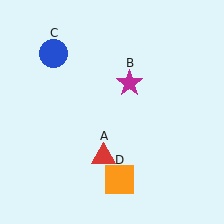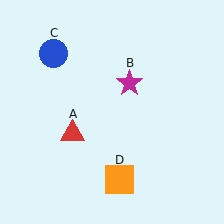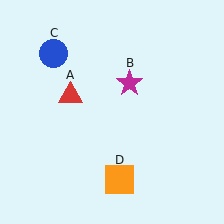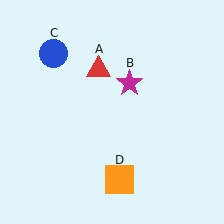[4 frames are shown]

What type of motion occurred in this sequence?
The red triangle (object A) rotated clockwise around the center of the scene.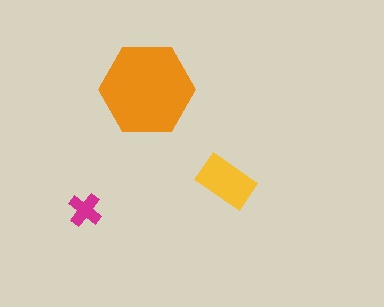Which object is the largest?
The orange hexagon.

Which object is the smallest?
The magenta cross.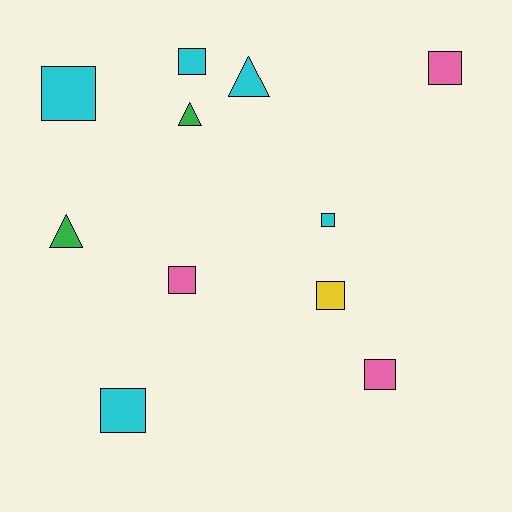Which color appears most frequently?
Cyan, with 5 objects.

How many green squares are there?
There are no green squares.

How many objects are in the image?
There are 11 objects.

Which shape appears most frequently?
Square, with 8 objects.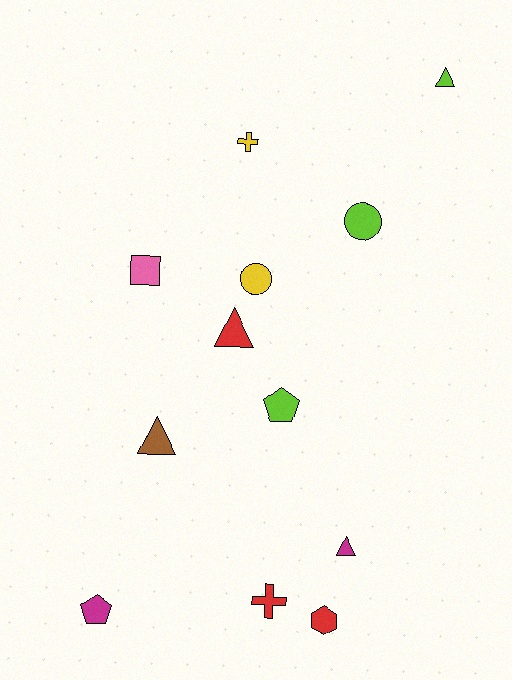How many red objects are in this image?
There are 3 red objects.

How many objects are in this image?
There are 12 objects.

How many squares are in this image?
There is 1 square.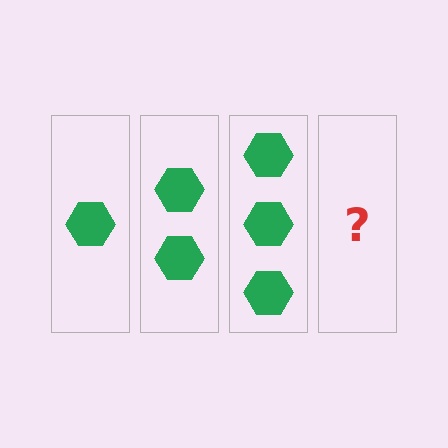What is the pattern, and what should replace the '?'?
The pattern is that each step adds one more hexagon. The '?' should be 4 hexagons.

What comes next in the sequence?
The next element should be 4 hexagons.